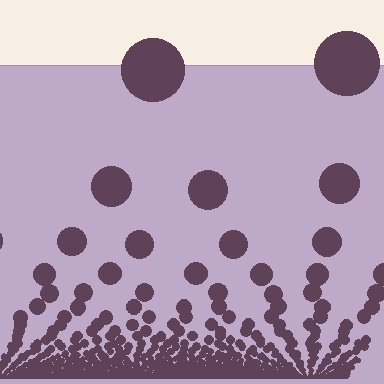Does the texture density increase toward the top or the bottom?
Density increases toward the bottom.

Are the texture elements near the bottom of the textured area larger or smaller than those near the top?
Smaller. The gradient is inverted — elements near the bottom are smaller and denser.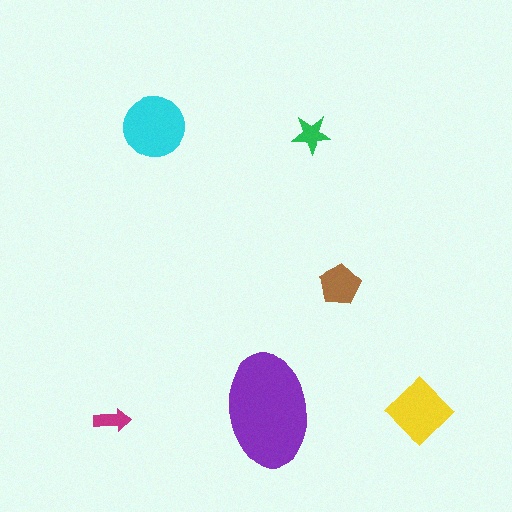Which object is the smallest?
The magenta arrow.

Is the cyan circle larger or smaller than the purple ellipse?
Smaller.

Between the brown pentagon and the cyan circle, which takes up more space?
The cyan circle.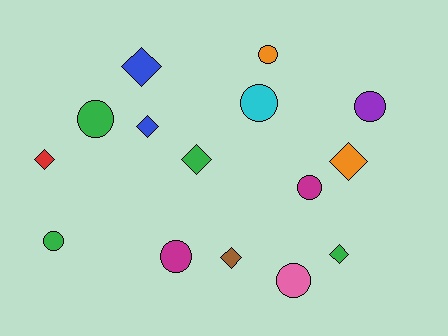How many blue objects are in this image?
There are 2 blue objects.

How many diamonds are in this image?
There are 7 diamonds.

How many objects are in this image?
There are 15 objects.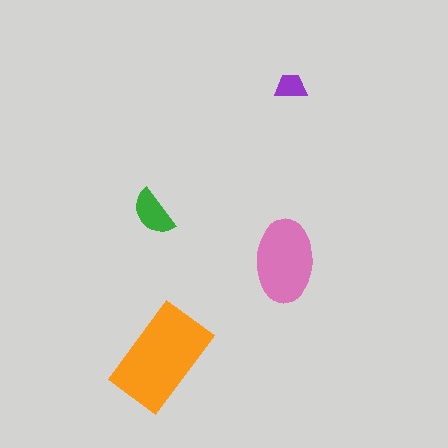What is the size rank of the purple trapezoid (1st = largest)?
4th.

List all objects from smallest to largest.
The purple trapezoid, the green semicircle, the pink ellipse, the orange rectangle.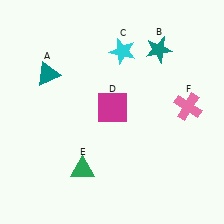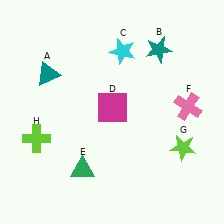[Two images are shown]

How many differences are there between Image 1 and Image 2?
There are 2 differences between the two images.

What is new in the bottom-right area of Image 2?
A lime star (G) was added in the bottom-right area of Image 2.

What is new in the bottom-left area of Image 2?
A lime cross (H) was added in the bottom-left area of Image 2.